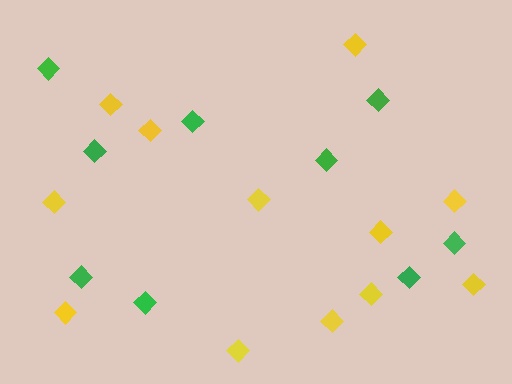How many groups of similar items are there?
There are 2 groups: one group of green diamonds (9) and one group of yellow diamonds (12).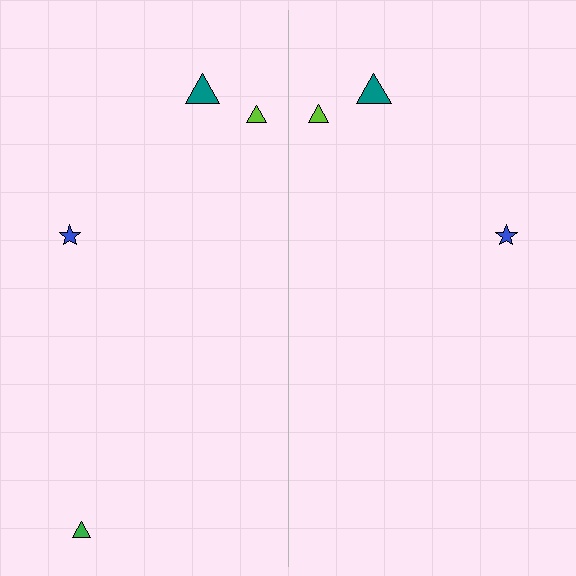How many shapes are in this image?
There are 7 shapes in this image.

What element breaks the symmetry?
A green triangle is missing from the right side.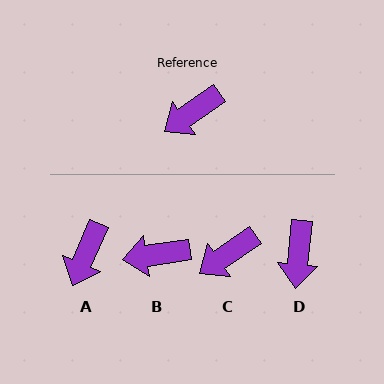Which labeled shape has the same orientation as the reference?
C.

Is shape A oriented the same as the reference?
No, it is off by about 32 degrees.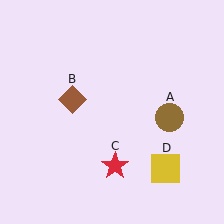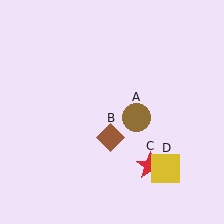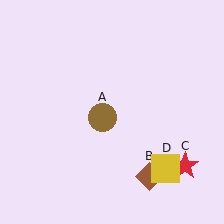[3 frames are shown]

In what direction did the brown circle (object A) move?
The brown circle (object A) moved left.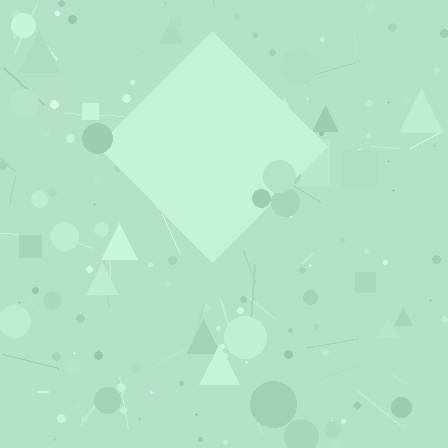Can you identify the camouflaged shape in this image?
The camouflaged shape is a diamond.